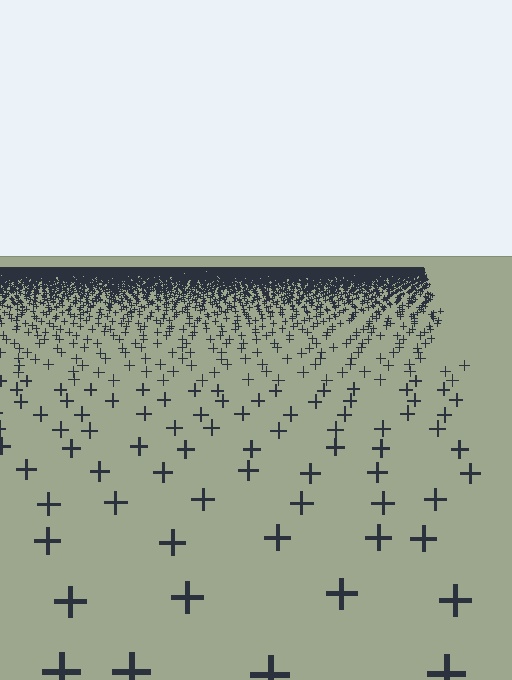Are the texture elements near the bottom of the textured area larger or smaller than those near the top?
Larger. Near the bottom, elements are closer to the viewer and appear at a bigger on-screen size.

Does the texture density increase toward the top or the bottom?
Density increases toward the top.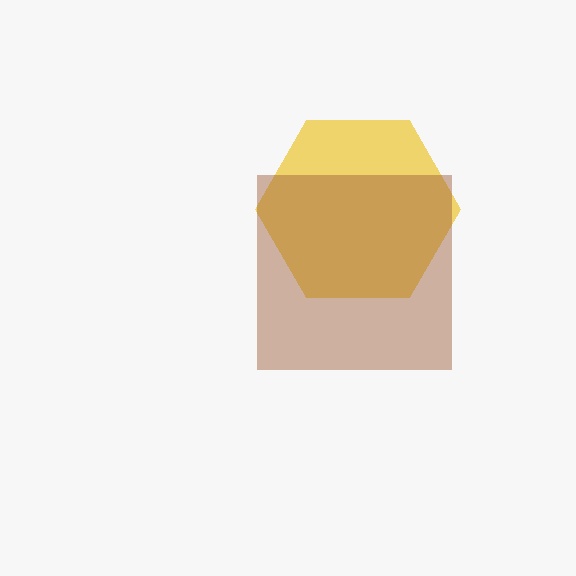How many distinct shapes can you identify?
There are 2 distinct shapes: a yellow hexagon, a brown square.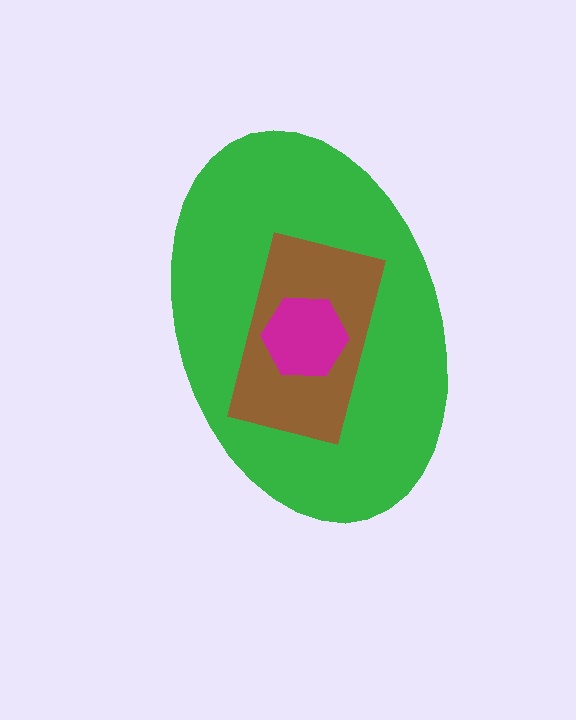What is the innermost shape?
The magenta hexagon.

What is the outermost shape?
The green ellipse.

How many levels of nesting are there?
3.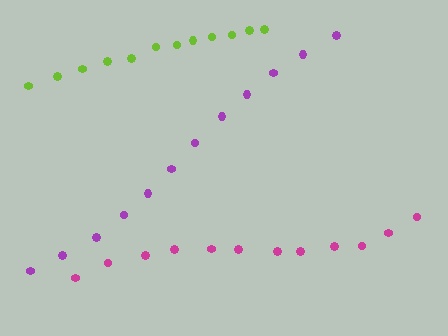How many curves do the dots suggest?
There are 3 distinct paths.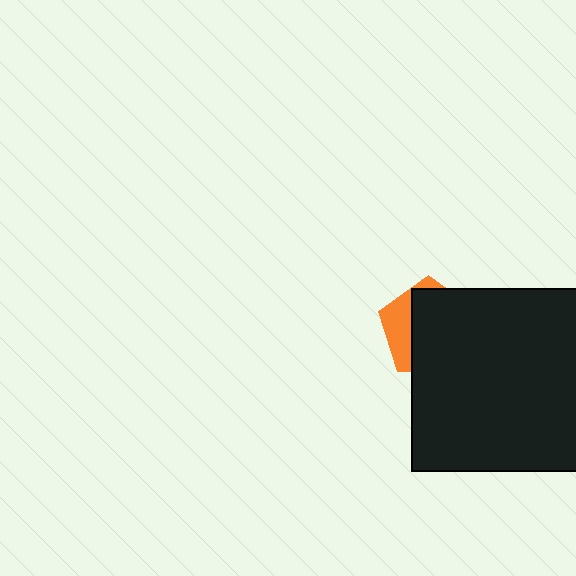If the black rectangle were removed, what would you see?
You would see the complete orange pentagon.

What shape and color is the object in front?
The object in front is a black rectangle.